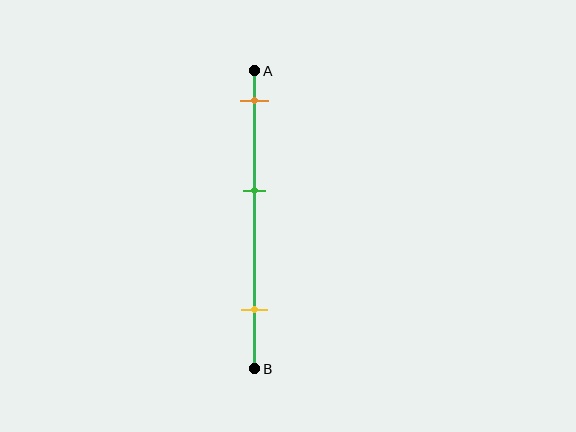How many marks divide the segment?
There are 3 marks dividing the segment.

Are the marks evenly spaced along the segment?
Yes, the marks are approximately evenly spaced.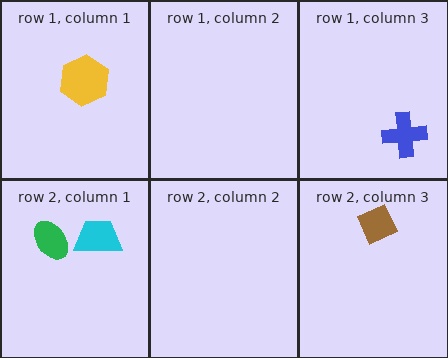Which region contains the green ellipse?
The row 2, column 1 region.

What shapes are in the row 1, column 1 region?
The yellow hexagon.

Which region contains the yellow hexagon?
The row 1, column 1 region.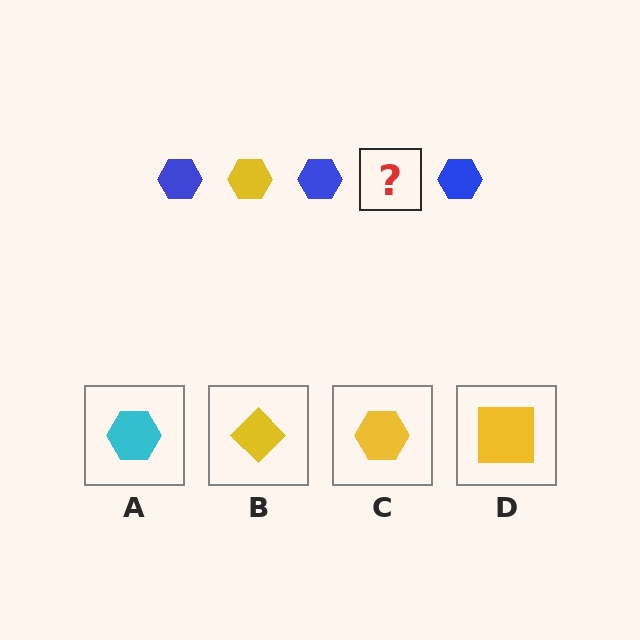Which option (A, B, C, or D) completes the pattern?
C.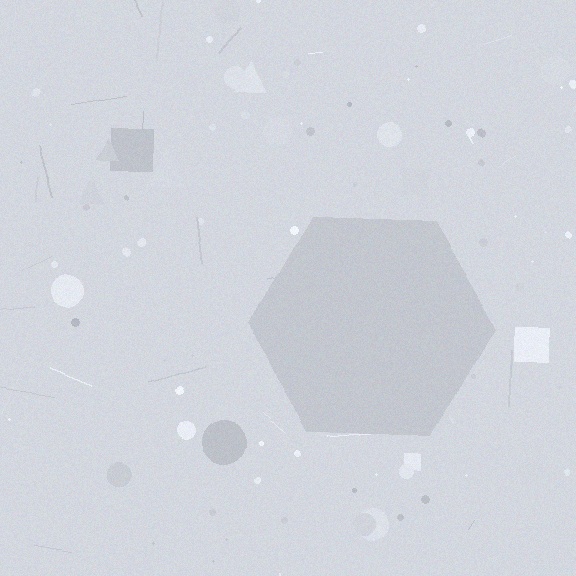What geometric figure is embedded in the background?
A hexagon is embedded in the background.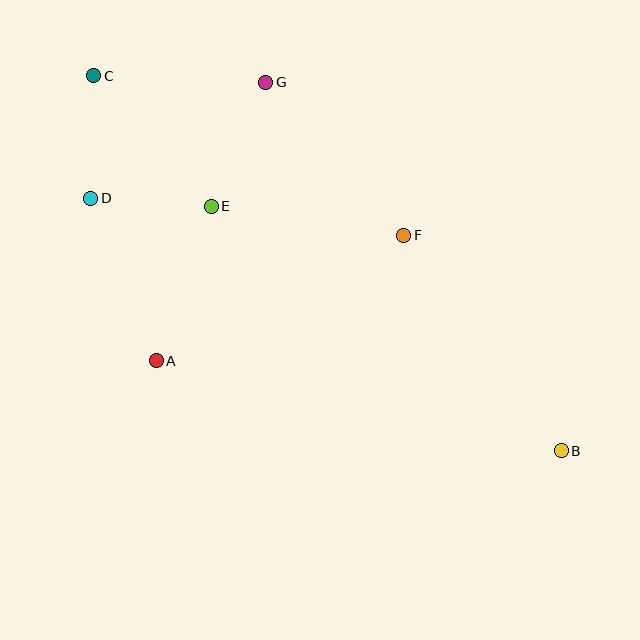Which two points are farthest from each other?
Points B and C are farthest from each other.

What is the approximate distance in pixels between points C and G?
The distance between C and G is approximately 172 pixels.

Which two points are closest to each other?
Points D and E are closest to each other.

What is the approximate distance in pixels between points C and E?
The distance between C and E is approximately 176 pixels.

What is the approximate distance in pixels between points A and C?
The distance between A and C is approximately 292 pixels.